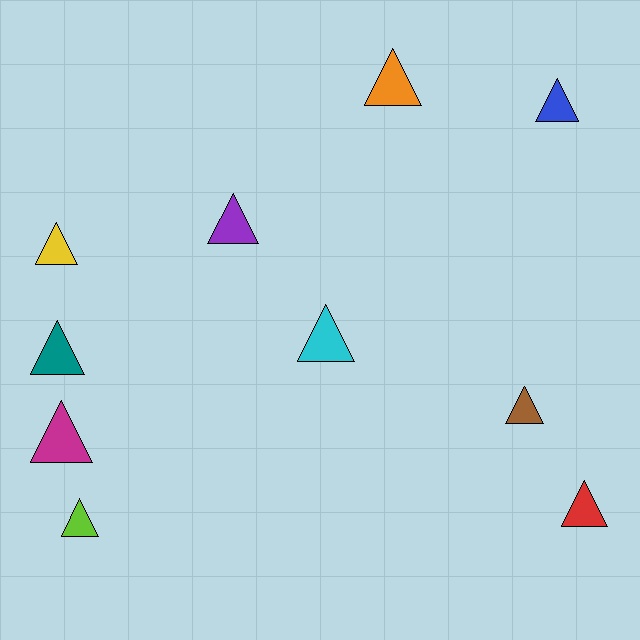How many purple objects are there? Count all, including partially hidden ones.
There is 1 purple object.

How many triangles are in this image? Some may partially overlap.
There are 10 triangles.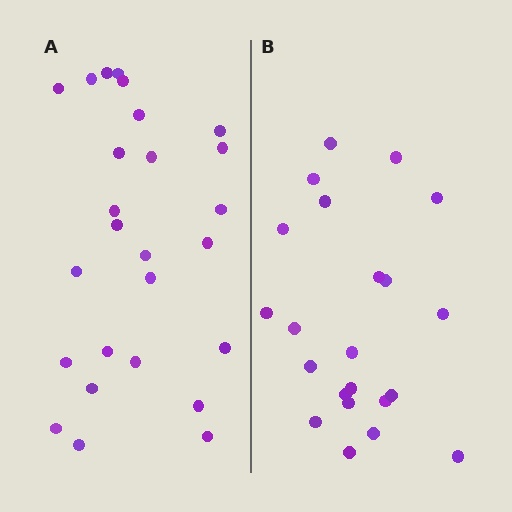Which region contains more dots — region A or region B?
Region A (the left region) has more dots.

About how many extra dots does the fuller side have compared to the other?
Region A has about 4 more dots than region B.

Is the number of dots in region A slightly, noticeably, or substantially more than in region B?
Region A has only slightly more — the two regions are fairly close. The ratio is roughly 1.2 to 1.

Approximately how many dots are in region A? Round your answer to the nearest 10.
About 30 dots. (The exact count is 26, which rounds to 30.)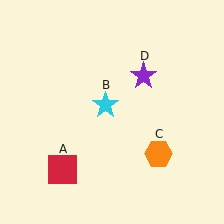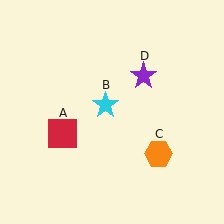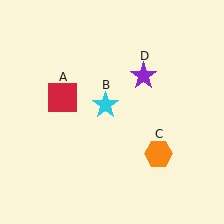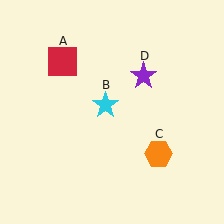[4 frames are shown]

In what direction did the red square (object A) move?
The red square (object A) moved up.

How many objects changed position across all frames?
1 object changed position: red square (object A).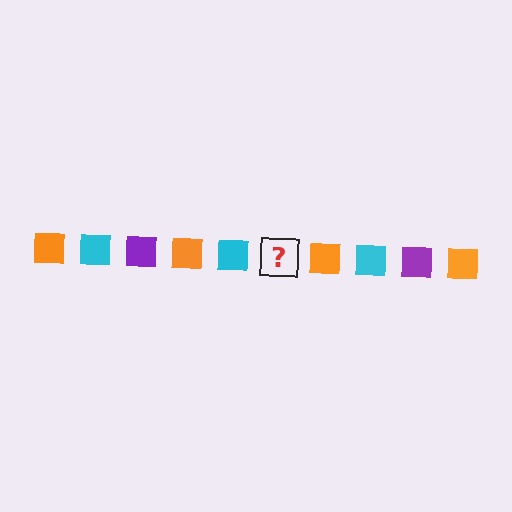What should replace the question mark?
The question mark should be replaced with a purple square.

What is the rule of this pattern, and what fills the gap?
The rule is that the pattern cycles through orange, cyan, purple squares. The gap should be filled with a purple square.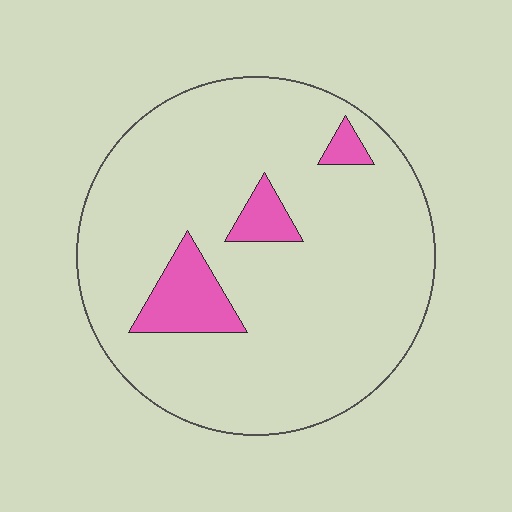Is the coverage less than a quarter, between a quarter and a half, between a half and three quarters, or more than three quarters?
Less than a quarter.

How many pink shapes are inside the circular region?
3.